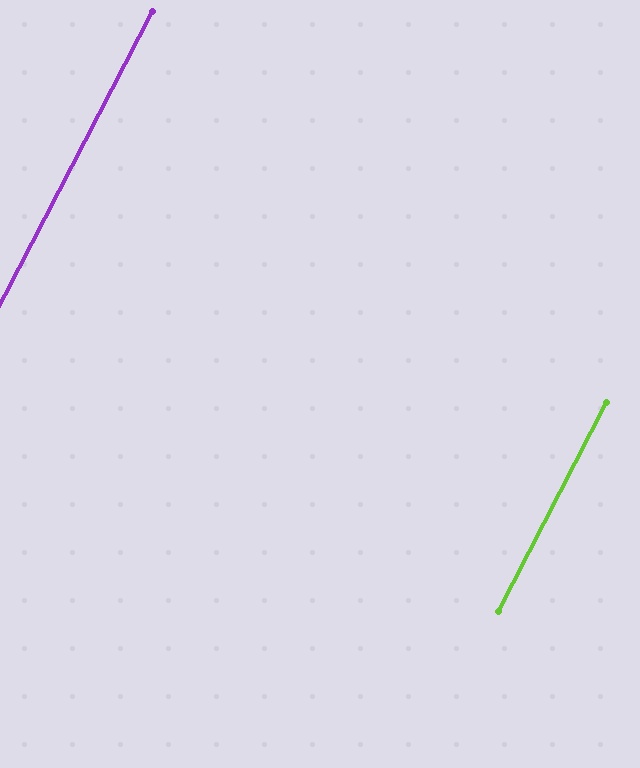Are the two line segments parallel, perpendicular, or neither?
Parallel — their directions differ by only 0.3°.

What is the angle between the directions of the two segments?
Approximately 0 degrees.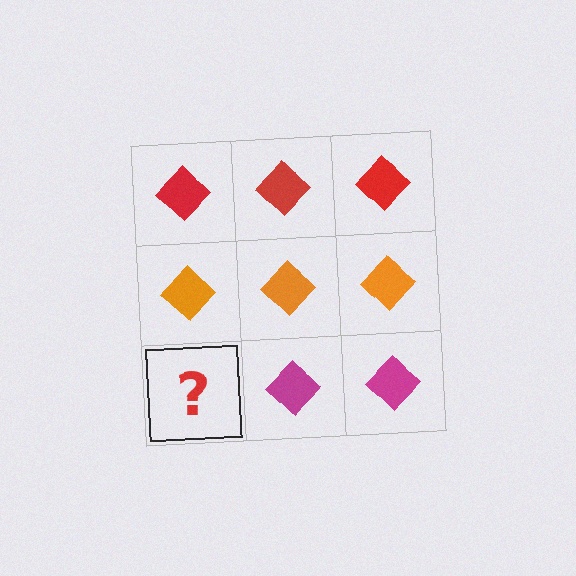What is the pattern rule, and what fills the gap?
The rule is that each row has a consistent color. The gap should be filled with a magenta diamond.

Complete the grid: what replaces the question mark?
The question mark should be replaced with a magenta diamond.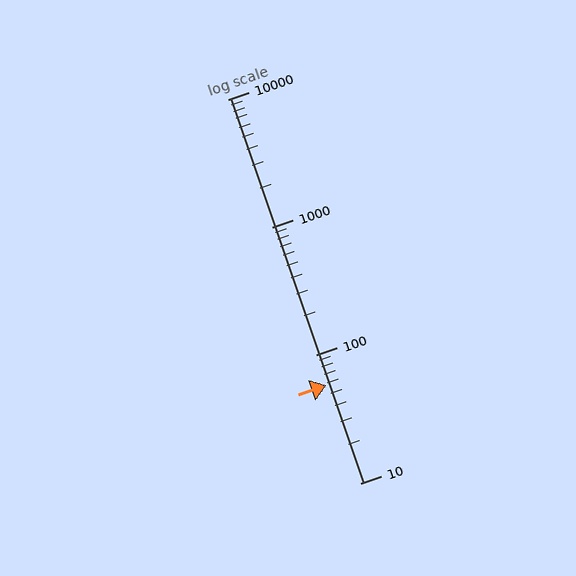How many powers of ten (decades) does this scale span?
The scale spans 3 decades, from 10 to 10000.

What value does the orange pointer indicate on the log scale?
The pointer indicates approximately 58.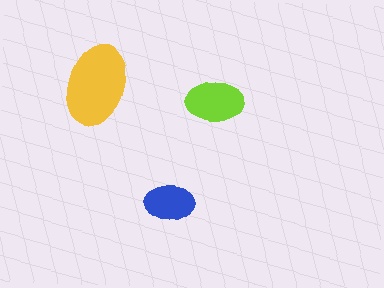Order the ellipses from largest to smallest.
the yellow one, the lime one, the blue one.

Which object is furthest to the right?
The lime ellipse is rightmost.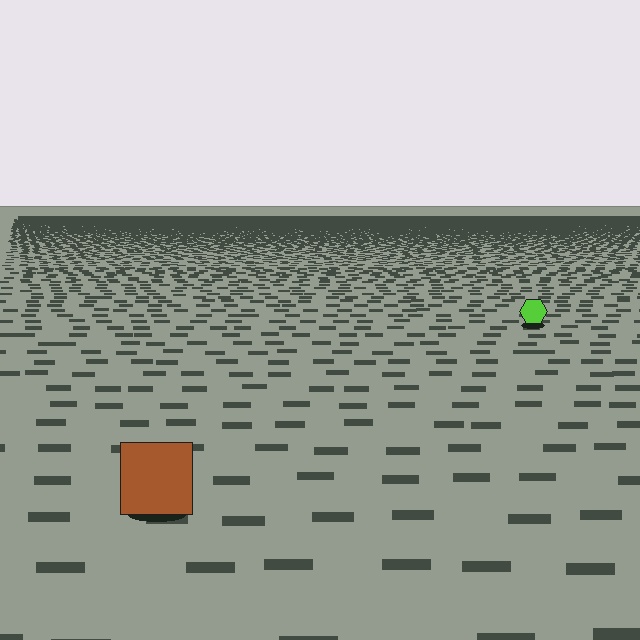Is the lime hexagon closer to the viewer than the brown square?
No. The brown square is closer — you can tell from the texture gradient: the ground texture is coarser near it.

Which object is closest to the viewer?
The brown square is closest. The texture marks near it are larger and more spread out.